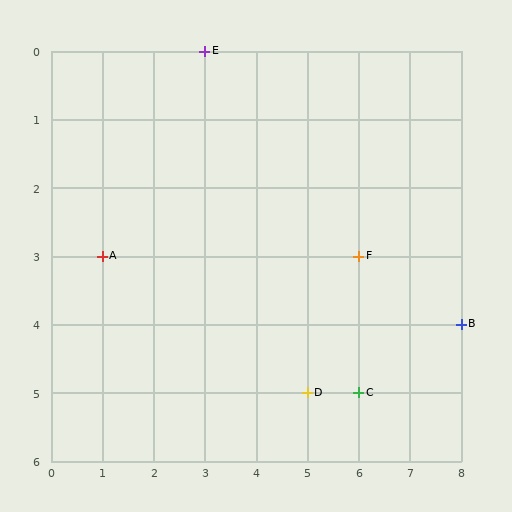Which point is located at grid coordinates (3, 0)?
Point E is at (3, 0).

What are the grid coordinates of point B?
Point B is at grid coordinates (8, 4).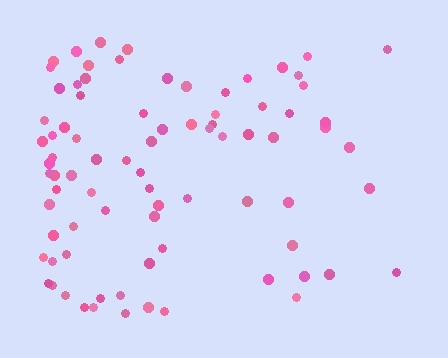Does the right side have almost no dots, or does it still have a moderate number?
Still a moderate number, just noticeably fewer than the left.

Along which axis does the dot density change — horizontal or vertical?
Horizontal.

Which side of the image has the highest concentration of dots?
The left.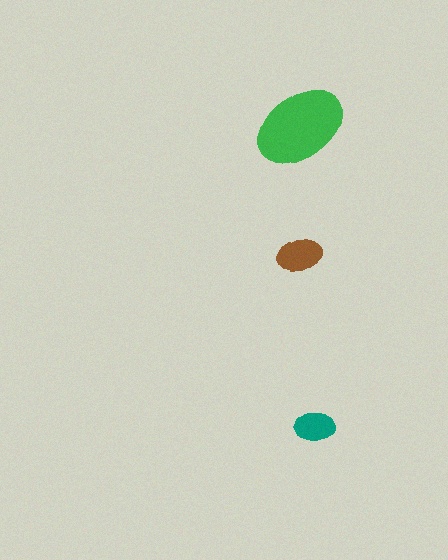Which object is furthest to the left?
The green ellipse is leftmost.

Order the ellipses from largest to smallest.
the green one, the brown one, the teal one.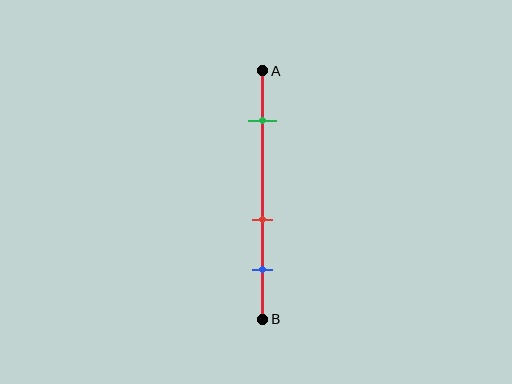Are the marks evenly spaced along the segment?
No, the marks are not evenly spaced.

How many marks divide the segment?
There are 3 marks dividing the segment.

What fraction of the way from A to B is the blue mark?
The blue mark is approximately 80% (0.8) of the way from A to B.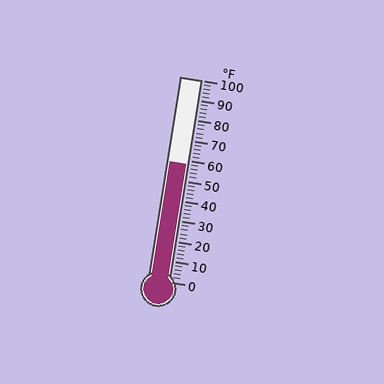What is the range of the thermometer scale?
The thermometer scale ranges from 0°F to 100°F.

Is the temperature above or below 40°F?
The temperature is above 40°F.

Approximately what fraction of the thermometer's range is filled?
The thermometer is filled to approximately 60% of its range.